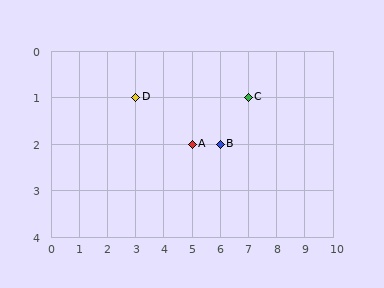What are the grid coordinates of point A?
Point A is at grid coordinates (5, 2).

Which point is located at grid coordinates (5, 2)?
Point A is at (5, 2).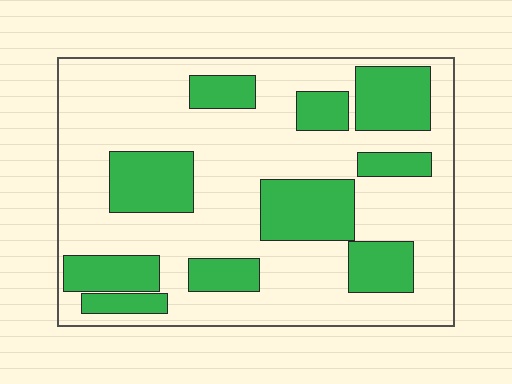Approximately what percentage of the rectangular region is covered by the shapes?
Approximately 30%.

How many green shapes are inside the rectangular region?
10.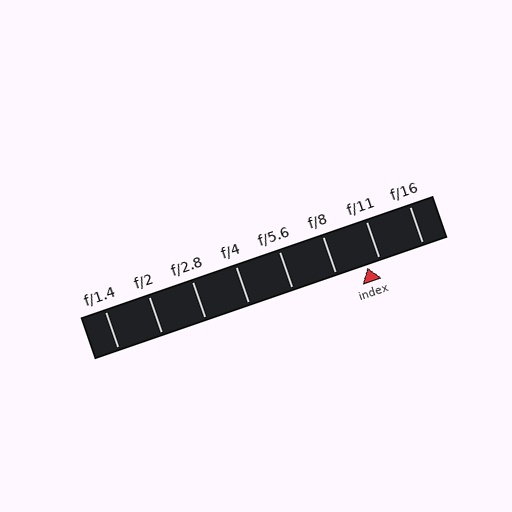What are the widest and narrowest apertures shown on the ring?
The widest aperture shown is f/1.4 and the narrowest is f/16.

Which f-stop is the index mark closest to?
The index mark is closest to f/11.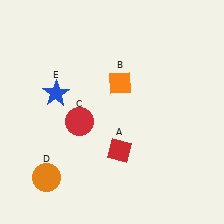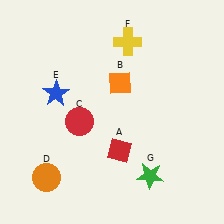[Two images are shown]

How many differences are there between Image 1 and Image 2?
There are 2 differences between the two images.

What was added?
A yellow cross (F), a green star (G) were added in Image 2.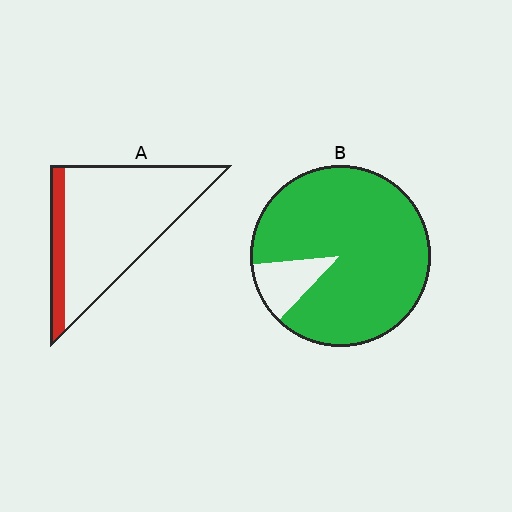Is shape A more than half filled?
No.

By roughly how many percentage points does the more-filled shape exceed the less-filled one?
By roughly 75 percentage points (B over A).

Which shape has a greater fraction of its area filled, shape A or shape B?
Shape B.